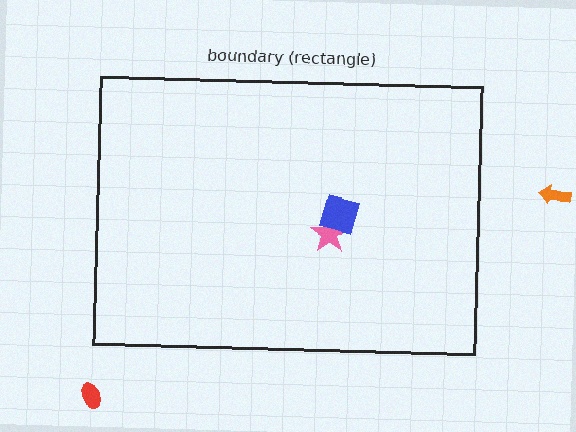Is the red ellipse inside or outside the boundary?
Outside.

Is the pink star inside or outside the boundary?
Inside.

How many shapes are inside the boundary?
2 inside, 2 outside.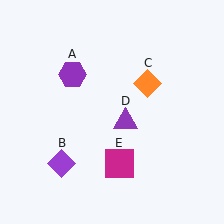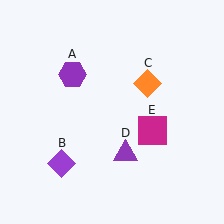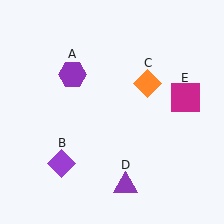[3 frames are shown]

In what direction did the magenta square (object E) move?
The magenta square (object E) moved up and to the right.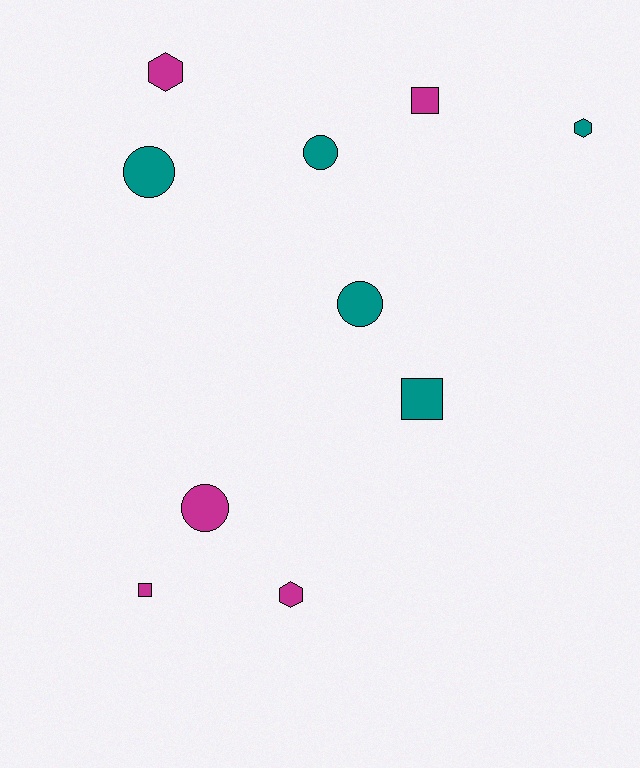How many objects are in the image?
There are 10 objects.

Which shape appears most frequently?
Circle, with 4 objects.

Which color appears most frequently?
Magenta, with 5 objects.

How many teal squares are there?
There is 1 teal square.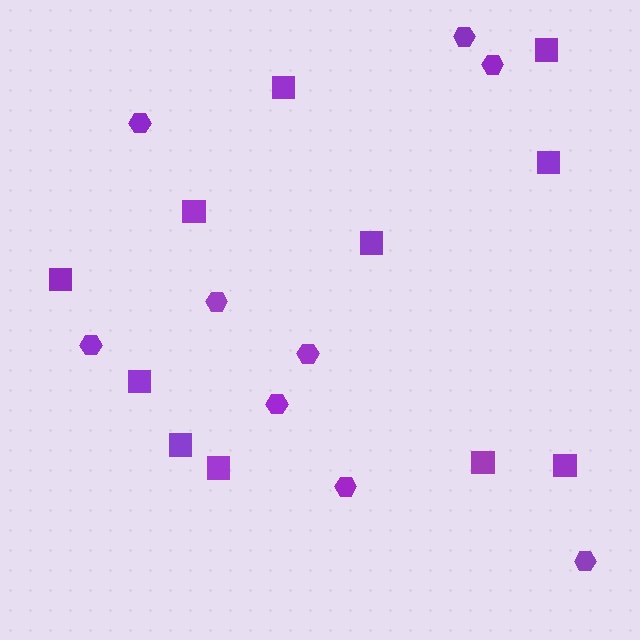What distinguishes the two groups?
There are 2 groups: one group of hexagons (9) and one group of squares (11).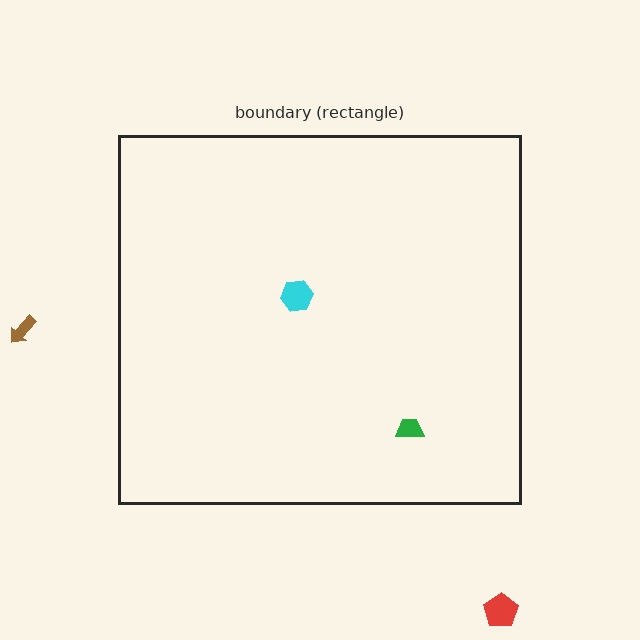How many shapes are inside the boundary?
2 inside, 2 outside.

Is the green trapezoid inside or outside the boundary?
Inside.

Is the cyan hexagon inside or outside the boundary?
Inside.